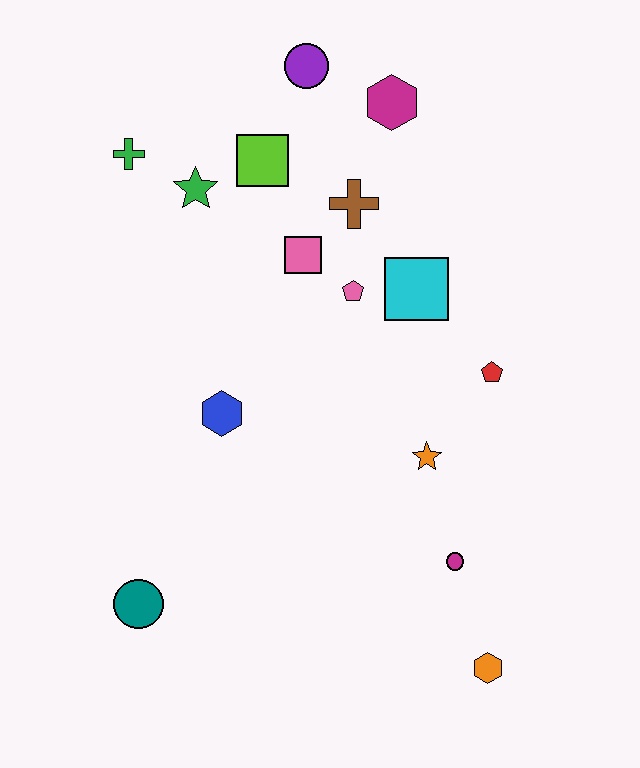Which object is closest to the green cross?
The green star is closest to the green cross.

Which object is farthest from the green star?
The orange hexagon is farthest from the green star.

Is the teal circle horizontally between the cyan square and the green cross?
Yes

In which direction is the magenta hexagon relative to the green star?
The magenta hexagon is to the right of the green star.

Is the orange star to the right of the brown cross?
Yes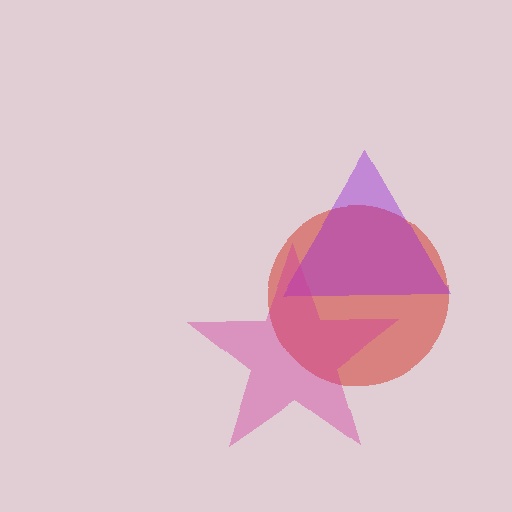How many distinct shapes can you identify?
There are 3 distinct shapes: a red circle, a purple triangle, a magenta star.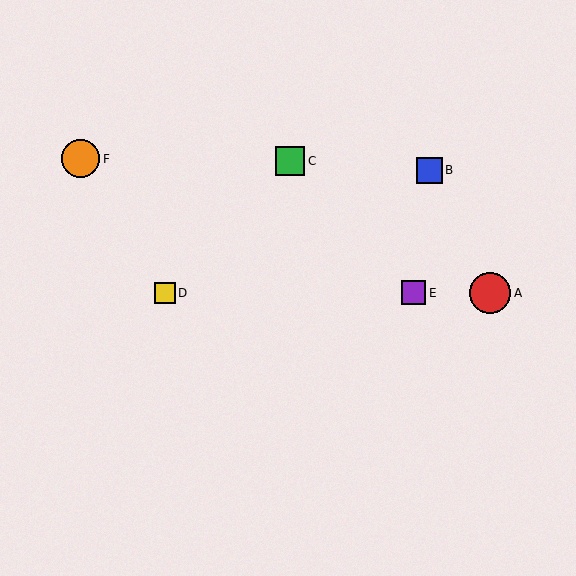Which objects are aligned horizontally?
Objects A, D, E are aligned horizontally.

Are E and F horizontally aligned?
No, E is at y≈293 and F is at y≈159.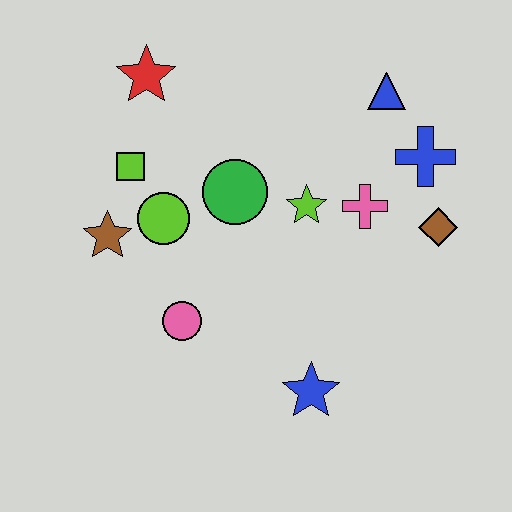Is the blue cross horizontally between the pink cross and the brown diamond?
Yes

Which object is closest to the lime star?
The pink cross is closest to the lime star.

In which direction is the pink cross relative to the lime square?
The pink cross is to the right of the lime square.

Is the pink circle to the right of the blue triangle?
No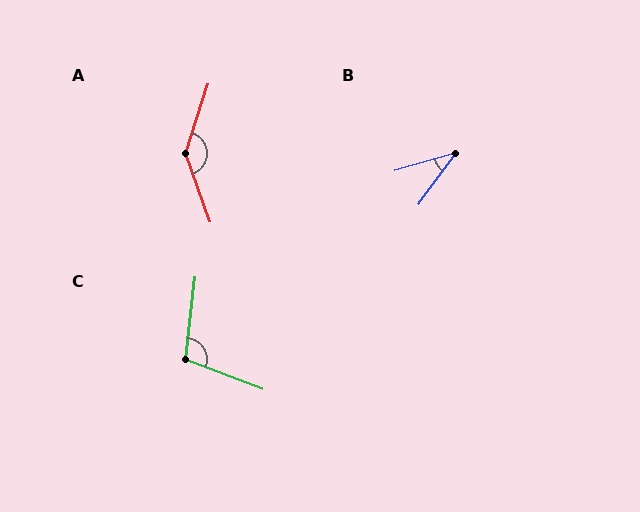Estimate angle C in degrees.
Approximately 105 degrees.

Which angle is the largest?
A, at approximately 142 degrees.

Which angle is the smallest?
B, at approximately 38 degrees.